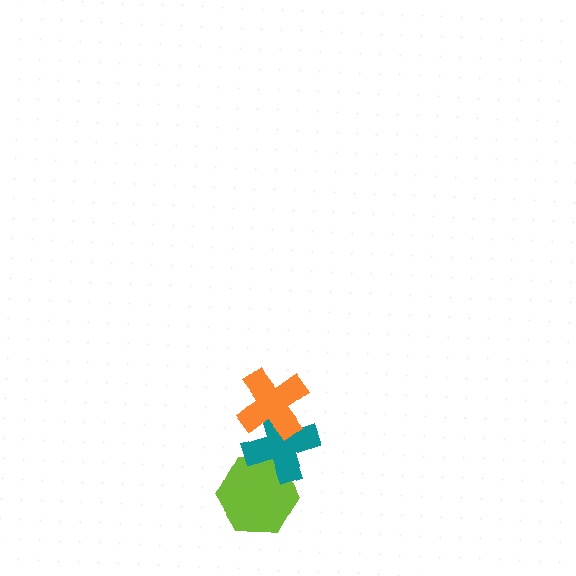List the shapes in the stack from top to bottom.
From top to bottom: the orange cross, the teal cross, the lime hexagon.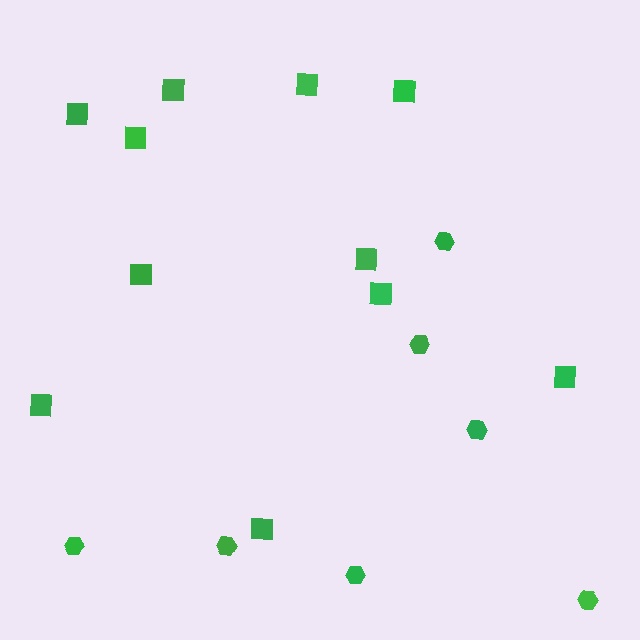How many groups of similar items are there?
There are 2 groups: one group of squares (11) and one group of hexagons (7).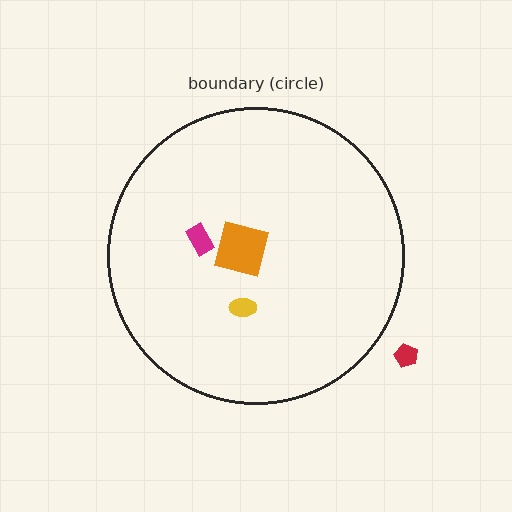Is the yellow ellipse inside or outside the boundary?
Inside.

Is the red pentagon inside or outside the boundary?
Outside.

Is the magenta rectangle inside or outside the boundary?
Inside.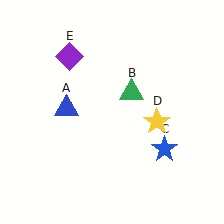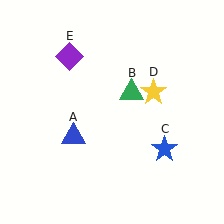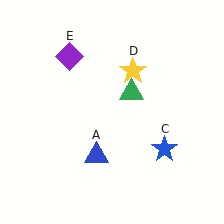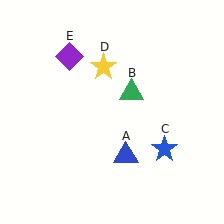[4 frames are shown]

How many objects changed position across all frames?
2 objects changed position: blue triangle (object A), yellow star (object D).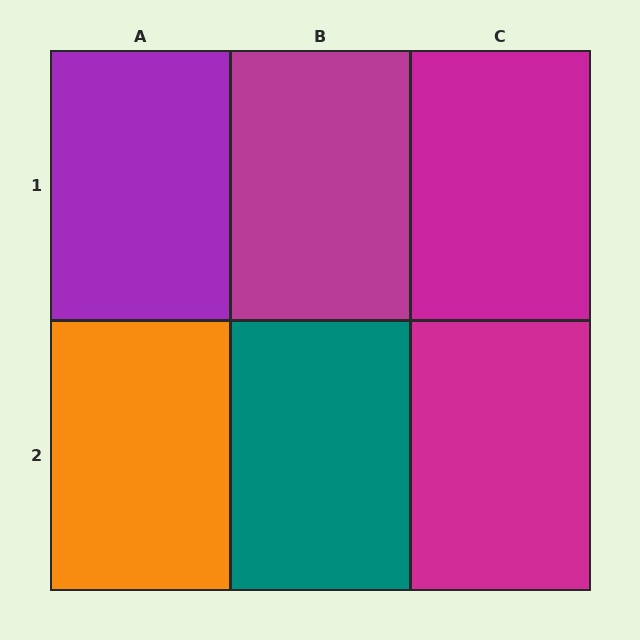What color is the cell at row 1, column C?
Magenta.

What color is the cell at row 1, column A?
Purple.